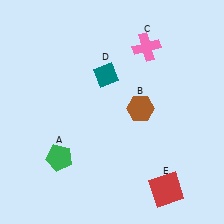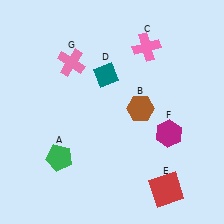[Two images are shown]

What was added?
A magenta hexagon (F), a pink cross (G) were added in Image 2.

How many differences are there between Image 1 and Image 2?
There are 2 differences between the two images.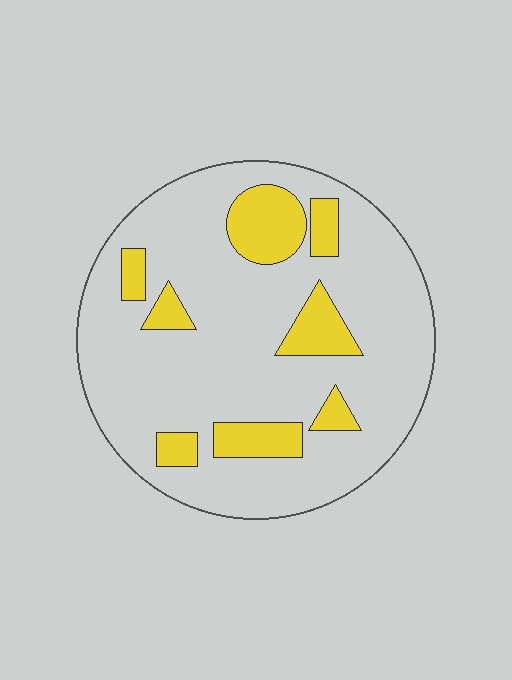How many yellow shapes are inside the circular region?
8.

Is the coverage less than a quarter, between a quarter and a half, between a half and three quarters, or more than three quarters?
Less than a quarter.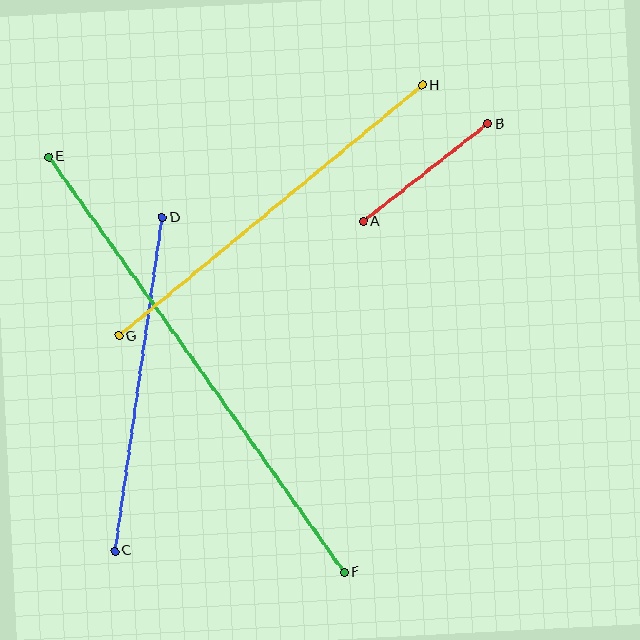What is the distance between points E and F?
The distance is approximately 510 pixels.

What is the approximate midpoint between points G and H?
The midpoint is at approximately (271, 211) pixels.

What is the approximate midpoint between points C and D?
The midpoint is at approximately (138, 384) pixels.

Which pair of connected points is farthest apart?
Points E and F are farthest apart.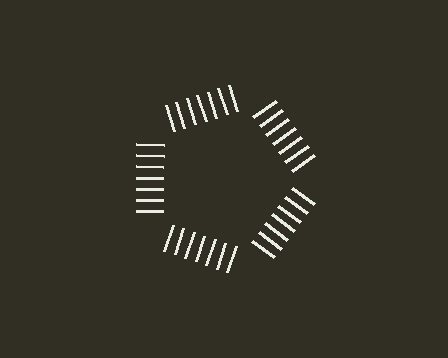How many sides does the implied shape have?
5 sides — the line-ends trace a pentagon.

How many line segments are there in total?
35 — 7 along each of the 5 edges.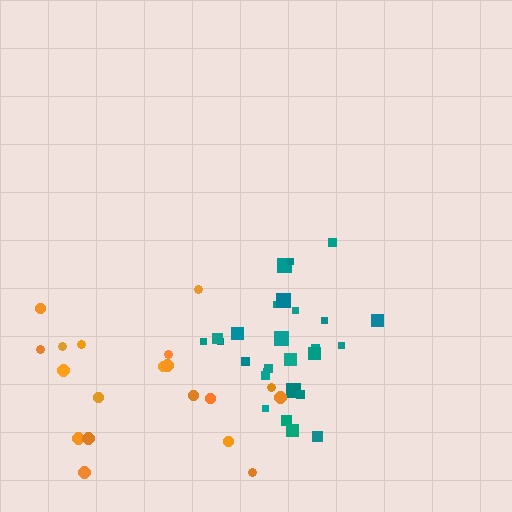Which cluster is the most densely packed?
Teal.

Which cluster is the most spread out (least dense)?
Orange.